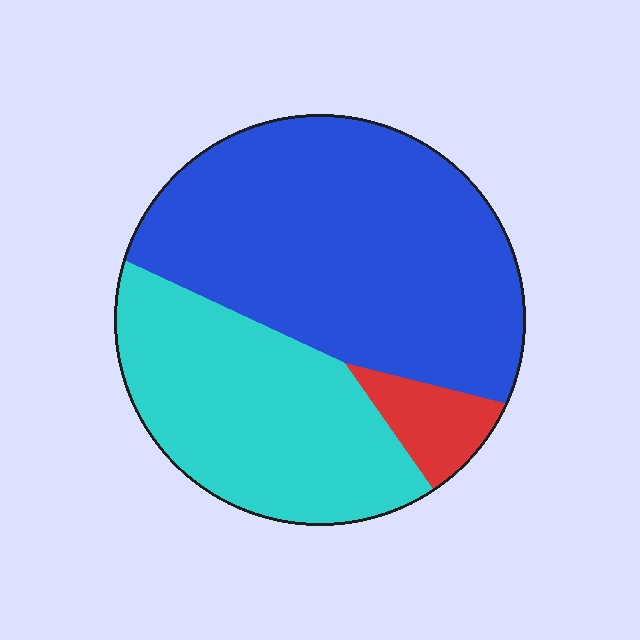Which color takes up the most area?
Blue, at roughly 55%.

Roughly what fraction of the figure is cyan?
Cyan covers 36% of the figure.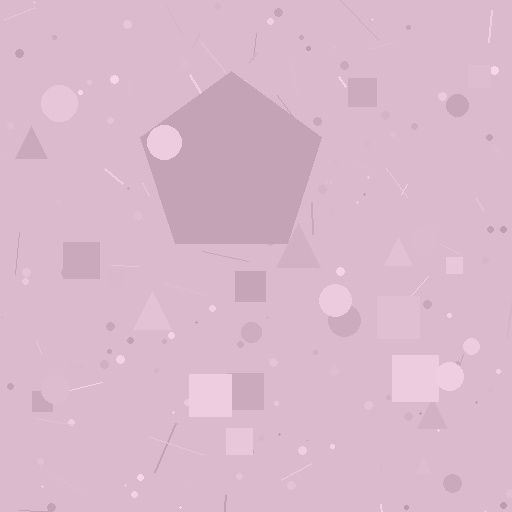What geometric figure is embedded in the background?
A pentagon is embedded in the background.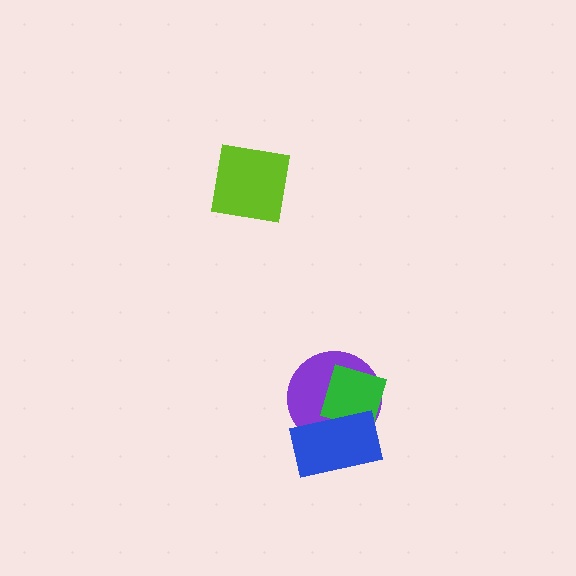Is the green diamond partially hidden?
Yes, it is partially covered by another shape.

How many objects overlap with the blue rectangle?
2 objects overlap with the blue rectangle.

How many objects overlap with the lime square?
0 objects overlap with the lime square.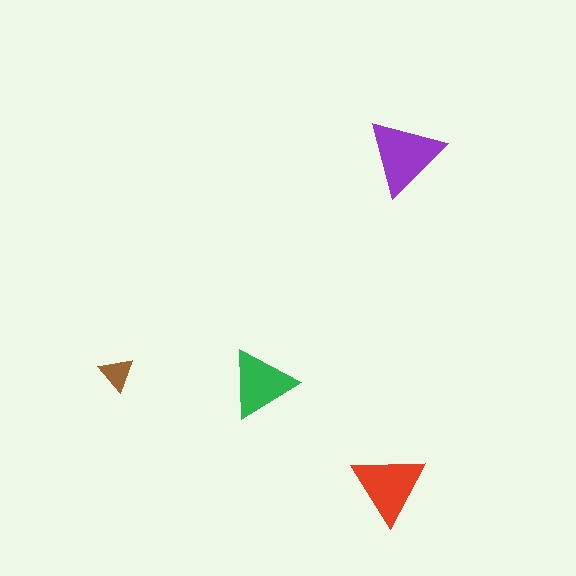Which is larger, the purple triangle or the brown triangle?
The purple one.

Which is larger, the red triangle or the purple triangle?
The purple one.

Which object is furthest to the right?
The purple triangle is rightmost.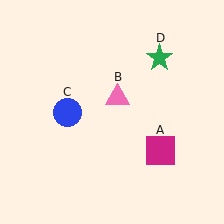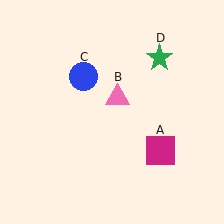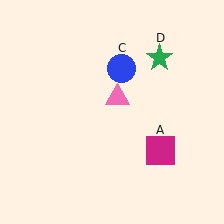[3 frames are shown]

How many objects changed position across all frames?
1 object changed position: blue circle (object C).